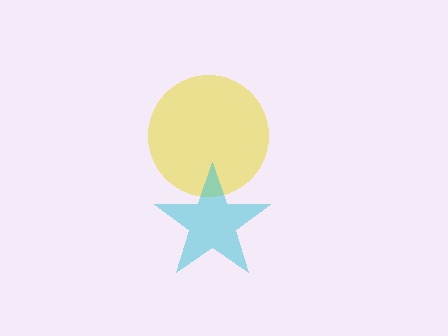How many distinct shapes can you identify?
There are 2 distinct shapes: a yellow circle, a cyan star.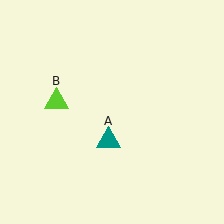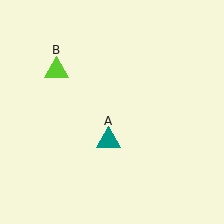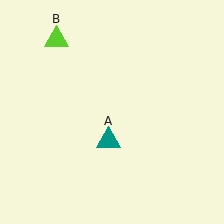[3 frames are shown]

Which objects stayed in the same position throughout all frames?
Teal triangle (object A) remained stationary.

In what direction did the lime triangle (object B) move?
The lime triangle (object B) moved up.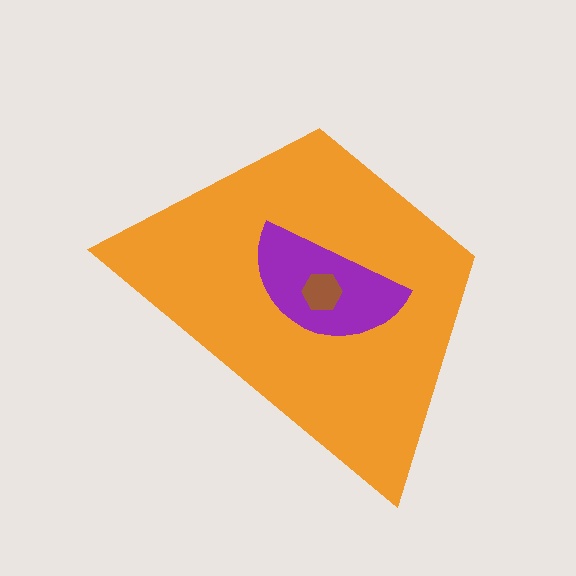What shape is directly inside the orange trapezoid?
The purple semicircle.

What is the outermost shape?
The orange trapezoid.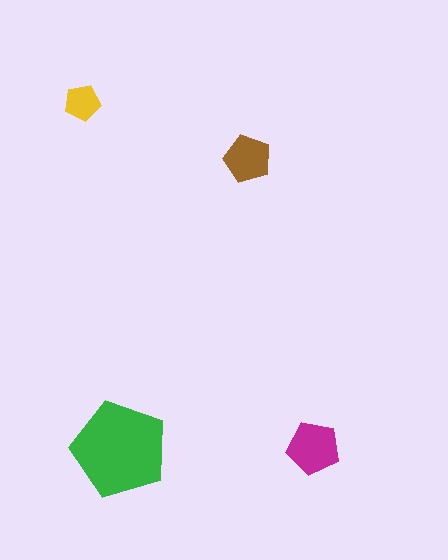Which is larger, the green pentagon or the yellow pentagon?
The green one.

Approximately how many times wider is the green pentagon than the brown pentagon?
About 2 times wider.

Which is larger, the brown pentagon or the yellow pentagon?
The brown one.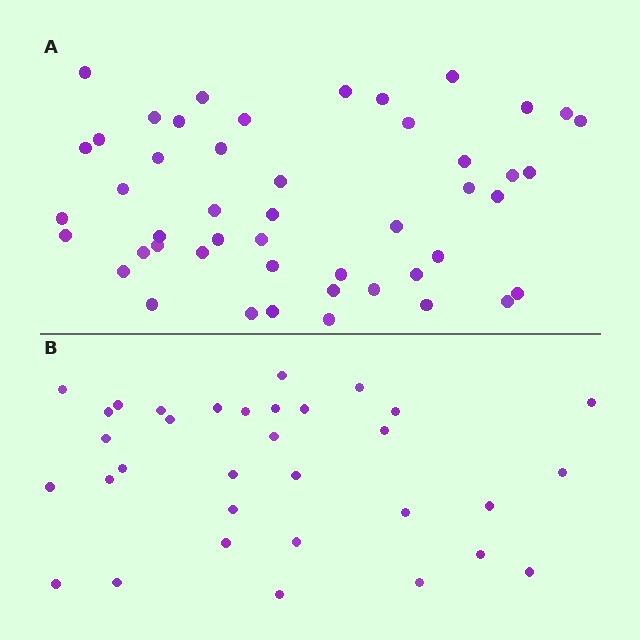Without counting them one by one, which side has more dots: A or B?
Region A (the top region) has more dots.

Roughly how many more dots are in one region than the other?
Region A has approximately 15 more dots than region B.